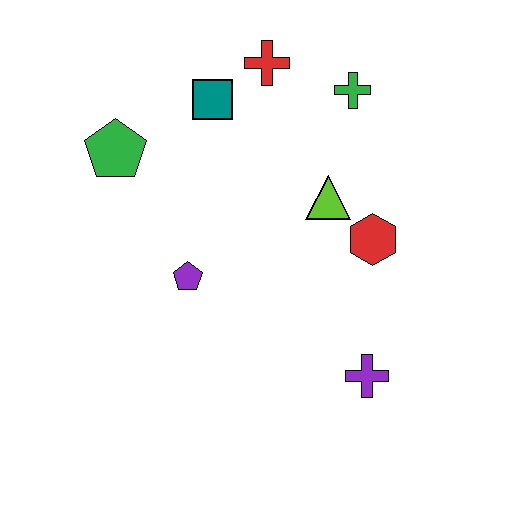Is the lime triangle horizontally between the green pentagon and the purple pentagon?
No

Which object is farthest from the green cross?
The purple cross is farthest from the green cross.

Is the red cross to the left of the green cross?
Yes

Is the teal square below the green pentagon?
No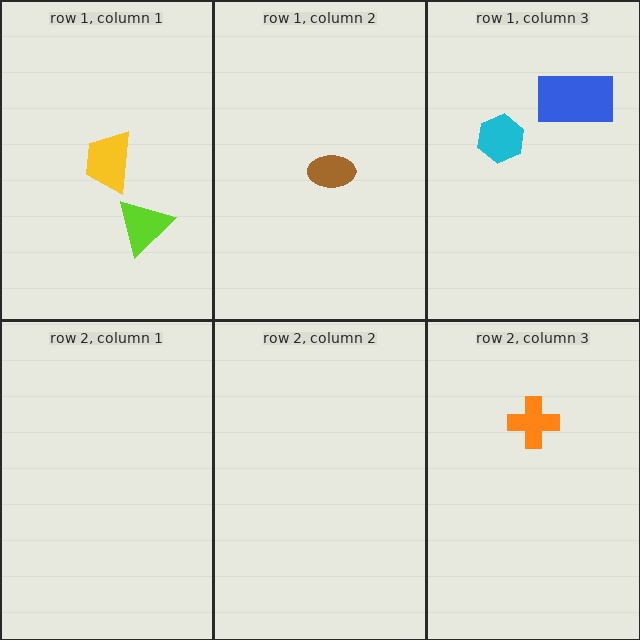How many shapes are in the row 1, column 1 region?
2.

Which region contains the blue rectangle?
The row 1, column 3 region.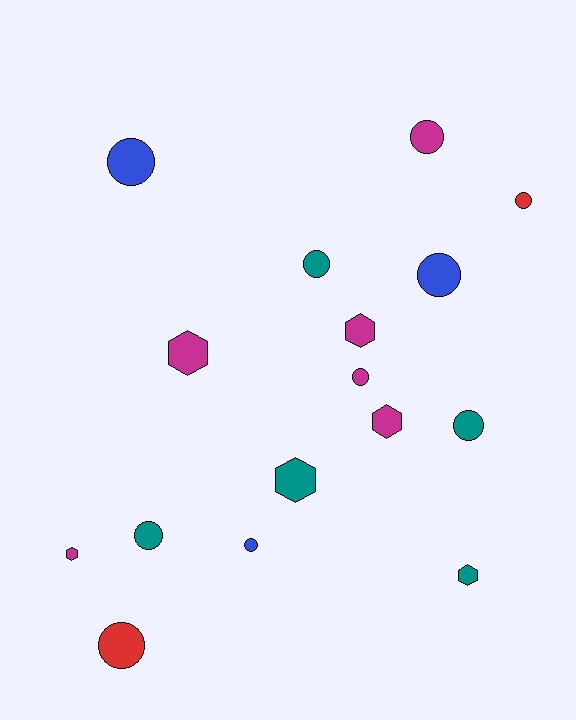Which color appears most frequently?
Magenta, with 6 objects.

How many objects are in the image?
There are 16 objects.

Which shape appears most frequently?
Circle, with 10 objects.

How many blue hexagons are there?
There are no blue hexagons.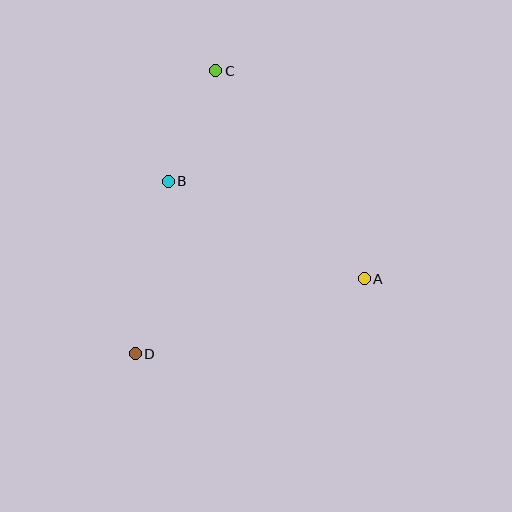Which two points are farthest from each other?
Points C and D are farthest from each other.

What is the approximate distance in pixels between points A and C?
The distance between A and C is approximately 256 pixels.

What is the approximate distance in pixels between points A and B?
The distance between A and B is approximately 219 pixels.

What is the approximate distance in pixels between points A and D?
The distance between A and D is approximately 241 pixels.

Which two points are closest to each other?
Points B and C are closest to each other.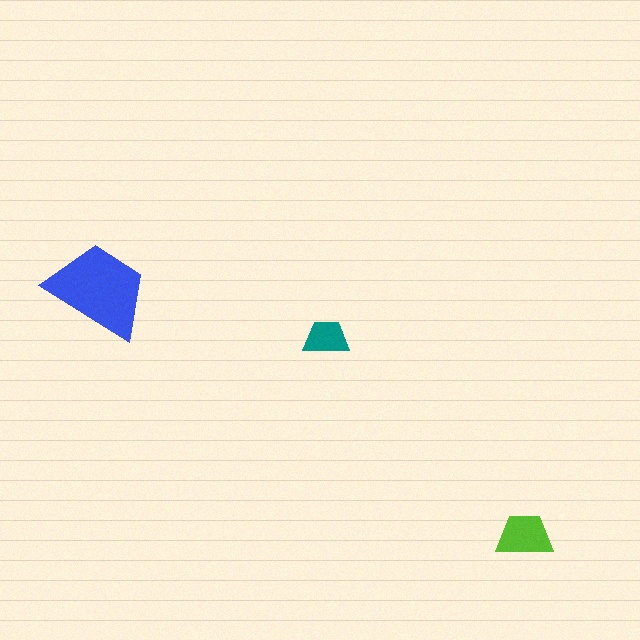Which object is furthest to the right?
The lime trapezoid is rightmost.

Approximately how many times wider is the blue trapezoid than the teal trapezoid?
About 2.5 times wider.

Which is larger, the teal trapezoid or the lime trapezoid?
The lime one.